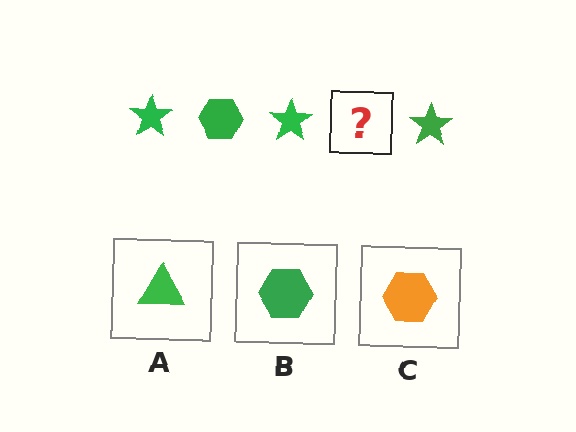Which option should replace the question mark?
Option B.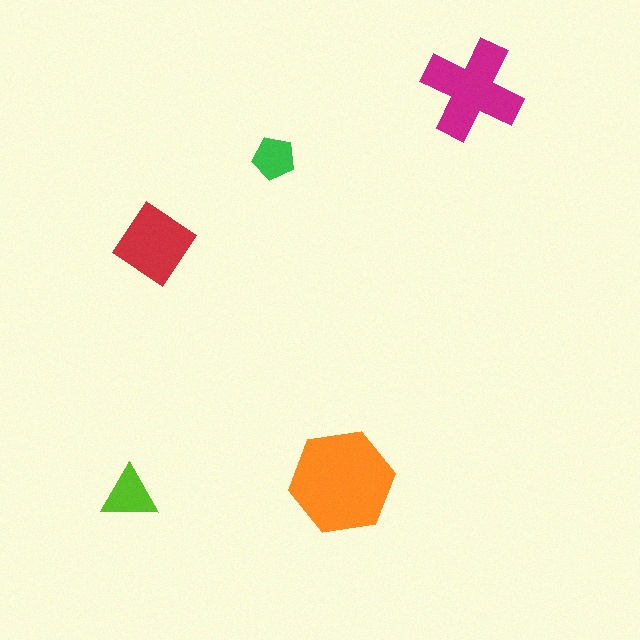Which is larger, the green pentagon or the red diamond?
The red diamond.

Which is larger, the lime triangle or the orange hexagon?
The orange hexagon.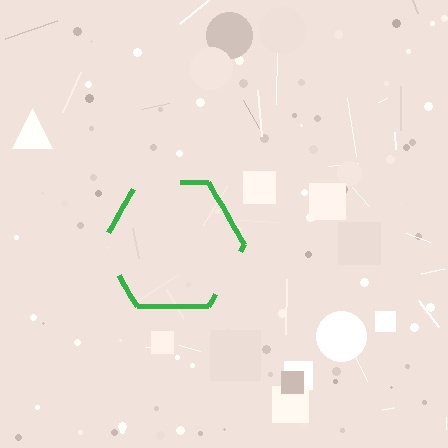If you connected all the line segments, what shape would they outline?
They would outline a hexagon.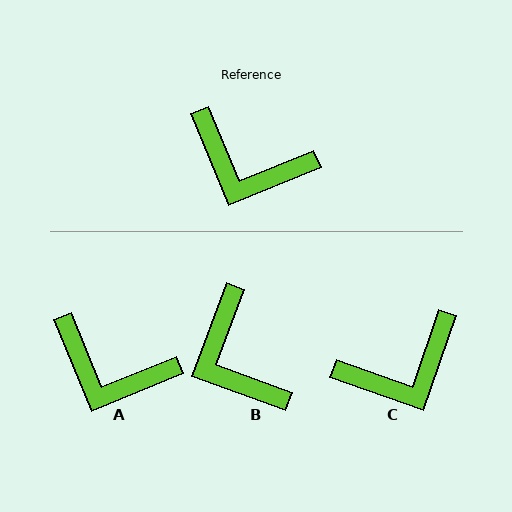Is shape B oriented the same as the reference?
No, it is off by about 43 degrees.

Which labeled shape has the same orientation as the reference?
A.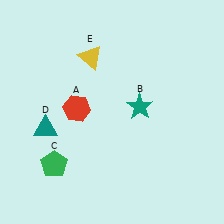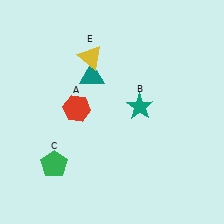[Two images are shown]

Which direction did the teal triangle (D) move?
The teal triangle (D) moved up.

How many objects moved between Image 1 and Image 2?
1 object moved between the two images.